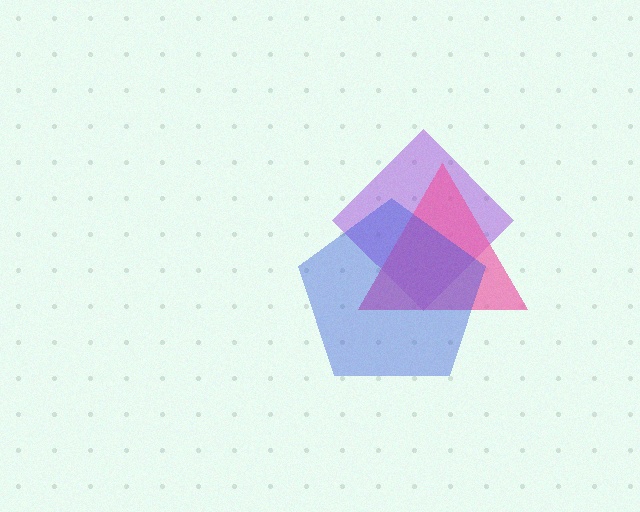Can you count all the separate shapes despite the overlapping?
Yes, there are 3 separate shapes.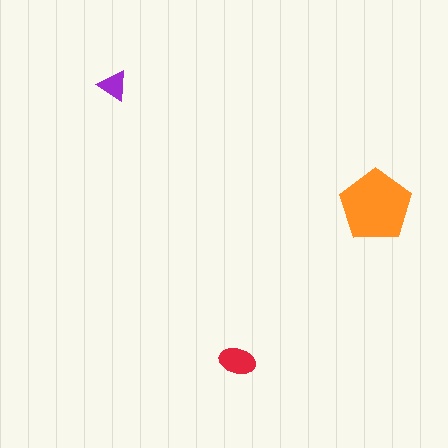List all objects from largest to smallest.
The orange pentagon, the red ellipse, the purple triangle.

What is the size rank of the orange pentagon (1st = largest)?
1st.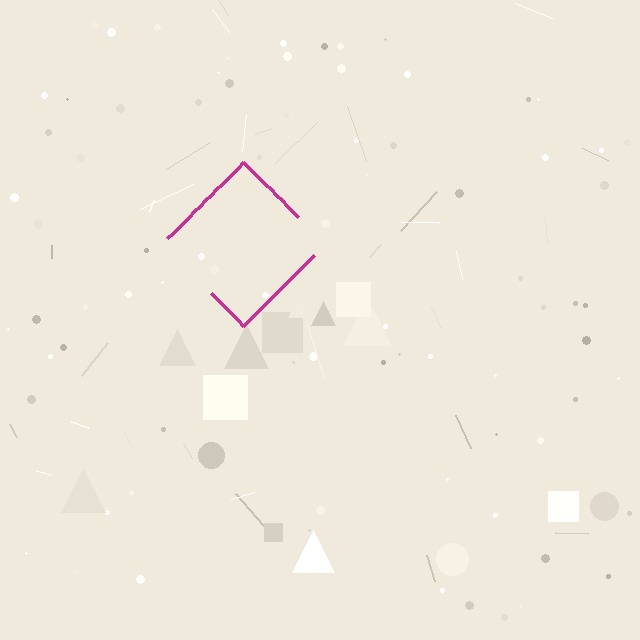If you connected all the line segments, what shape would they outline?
They would outline a diamond.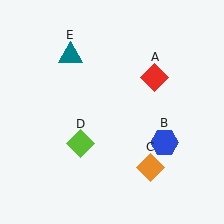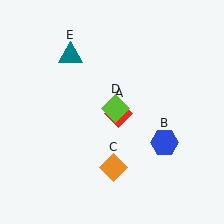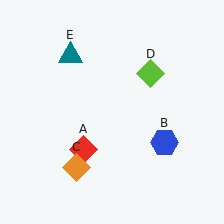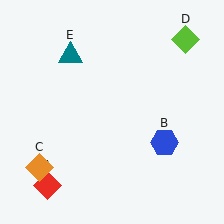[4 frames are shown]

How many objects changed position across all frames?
3 objects changed position: red diamond (object A), orange diamond (object C), lime diamond (object D).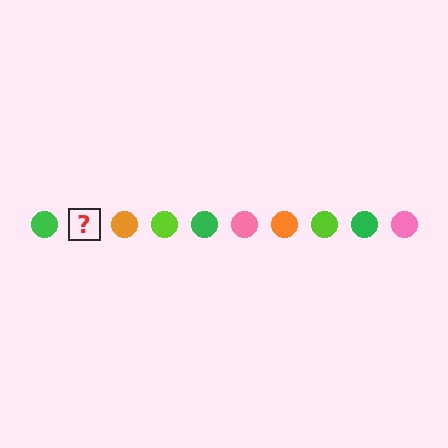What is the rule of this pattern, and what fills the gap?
The rule is that the pattern cycles through green, pink, orange, lime circles. The gap should be filled with a pink circle.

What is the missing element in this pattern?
The missing element is a pink circle.